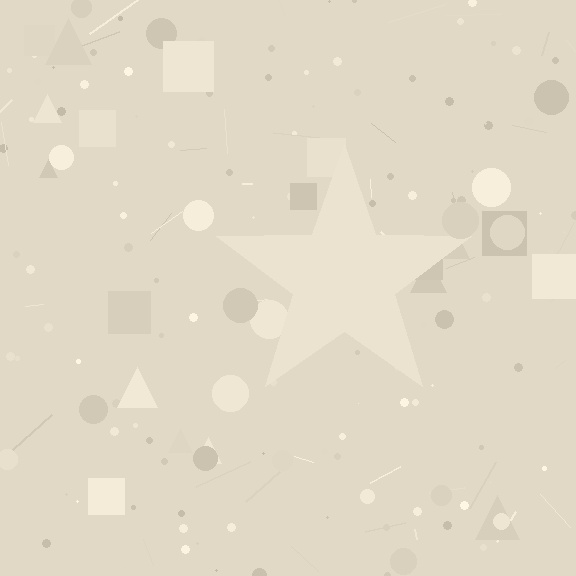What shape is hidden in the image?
A star is hidden in the image.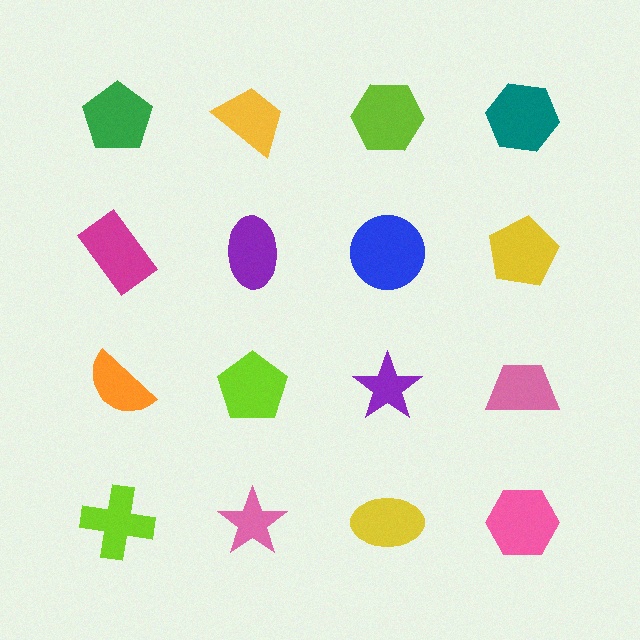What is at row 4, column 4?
A pink hexagon.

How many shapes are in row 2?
4 shapes.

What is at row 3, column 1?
An orange semicircle.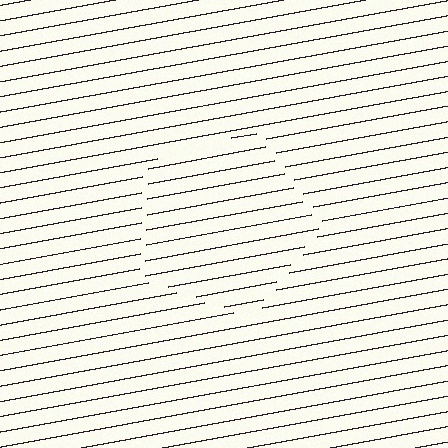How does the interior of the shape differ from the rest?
The interior of the shape contains the same grating, shifted by half a period — the contour is defined by the phase discontinuity where line-ends from the inner and outer gratings abut.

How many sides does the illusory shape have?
5 sides — the line-ends trace a pentagon.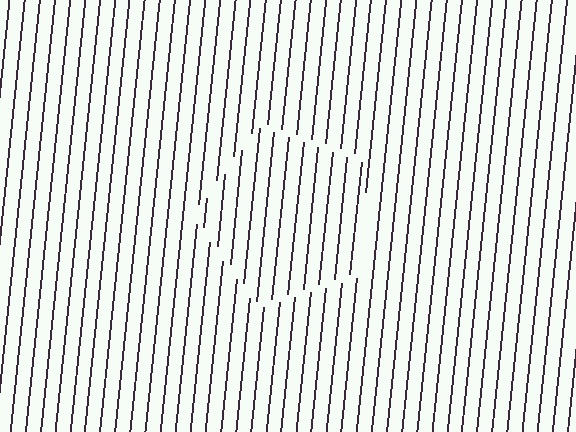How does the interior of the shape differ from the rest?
The interior of the shape contains the same grating, shifted by half a period — the contour is defined by the phase discontinuity where line-ends from the inner and outer gratings abut.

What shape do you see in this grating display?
An illusory pentagon. The interior of the shape contains the same grating, shifted by half a period — the contour is defined by the phase discontinuity where line-ends from the inner and outer gratings abut.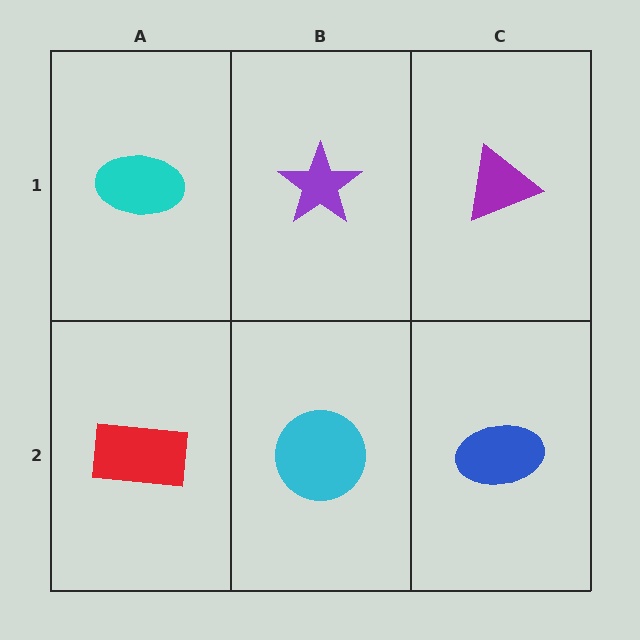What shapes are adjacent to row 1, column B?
A cyan circle (row 2, column B), a cyan ellipse (row 1, column A), a purple triangle (row 1, column C).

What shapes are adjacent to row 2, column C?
A purple triangle (row 1, column C), a cyan circle (row 2, column B).